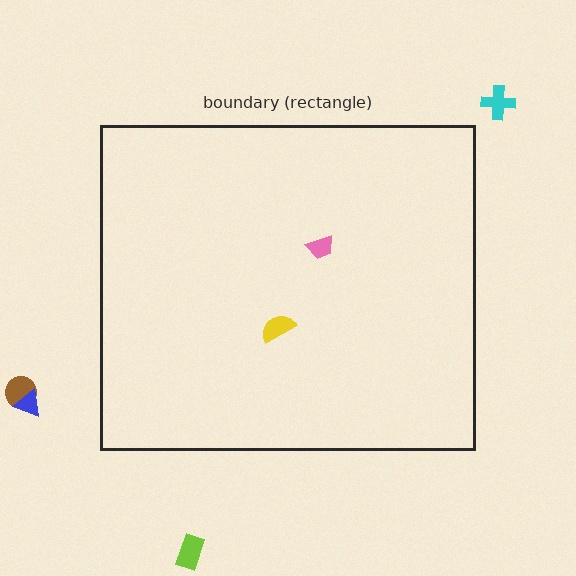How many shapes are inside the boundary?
2 inside, 4 outside.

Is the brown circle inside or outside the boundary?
Outside.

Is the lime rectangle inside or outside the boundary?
Outside.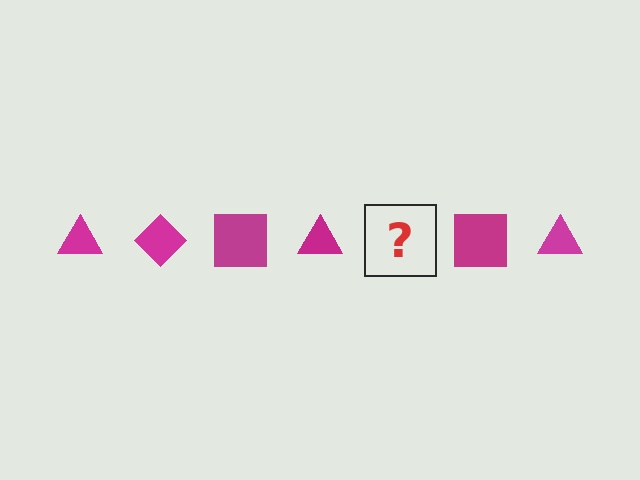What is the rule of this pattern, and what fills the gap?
The rule is that the pattern cycles through triangle, diamond, square shapes in magenta. The gap should be filled with a magenta diamond.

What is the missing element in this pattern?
The missing element is a magenta diamond.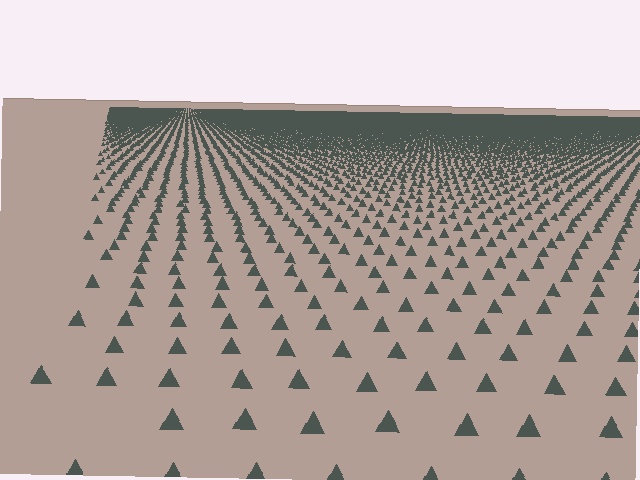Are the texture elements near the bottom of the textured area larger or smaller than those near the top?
Larger. Near the bottom, elements are closer to the viewer and appear at a bigger on-screen size.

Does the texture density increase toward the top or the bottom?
Density increases toward the top.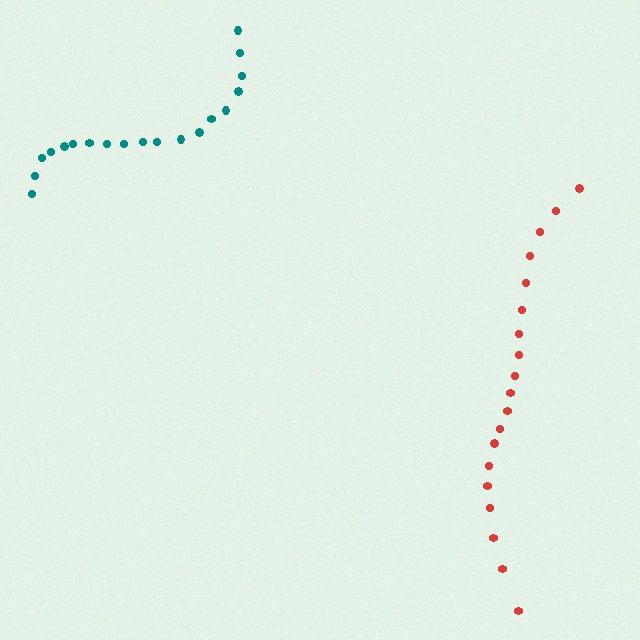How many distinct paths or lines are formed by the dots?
There are 2 distinct paths.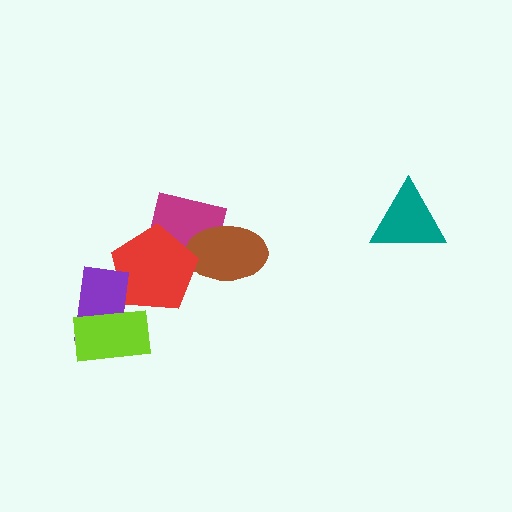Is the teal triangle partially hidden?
No, no other shape covers it.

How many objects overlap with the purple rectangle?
2 objects overlap with the purple rectangle.